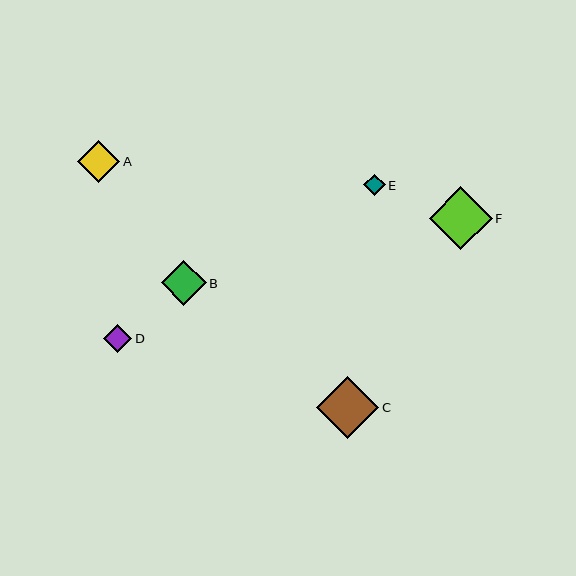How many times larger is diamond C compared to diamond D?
Diamond C is approximately 2.2 times the size of diamond D.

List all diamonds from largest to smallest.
From largest to smallest: C, F, B, A, D, E.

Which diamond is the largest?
Diamond C is the largest with a size of approximately 63 pixels.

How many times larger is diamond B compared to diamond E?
Diamond B is approximately 2.1 times the size of diamond E.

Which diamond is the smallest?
Diamond E is the smallest with a size of approximately 22 pixels.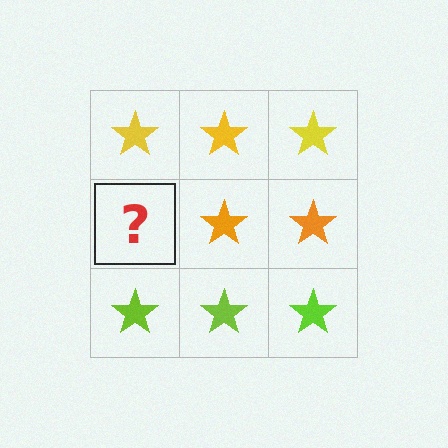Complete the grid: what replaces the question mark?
The question mark should be replaced with an orange star.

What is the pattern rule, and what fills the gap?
The rule is that each row has a consistent color. The gap should be filled with an orange star.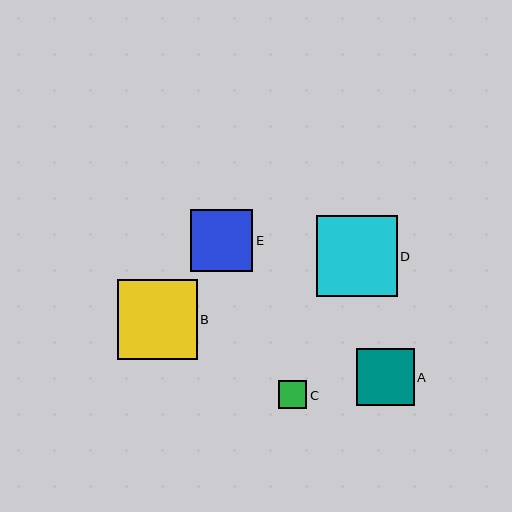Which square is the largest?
Square D is the largest with a size of approximately 81 pixels.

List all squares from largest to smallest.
From largest to smallest: D, B, E, A, C.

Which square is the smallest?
Square C is the smallest with a size of approximately 28 pixels.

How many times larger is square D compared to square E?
Square D is approximately 1.3 times the size of square E.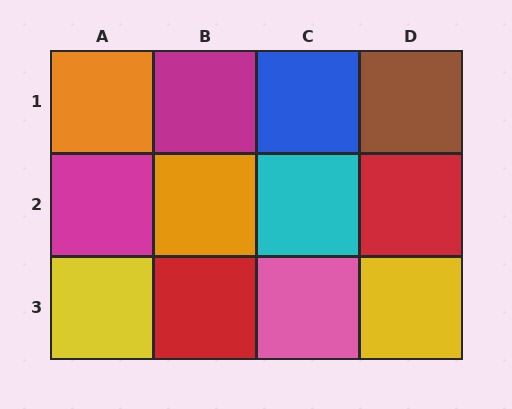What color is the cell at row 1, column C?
Blue.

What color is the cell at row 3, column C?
Pink.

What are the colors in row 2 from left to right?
Magenta, orange, cyan, red.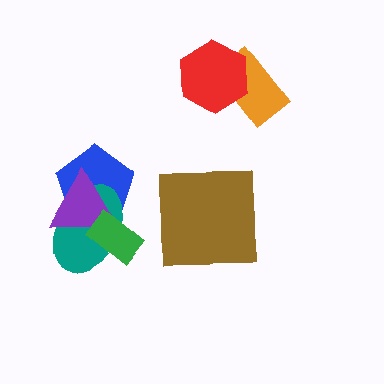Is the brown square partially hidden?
No, no other shape covers it.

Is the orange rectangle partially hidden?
Yes, it is partially covered by another shape.